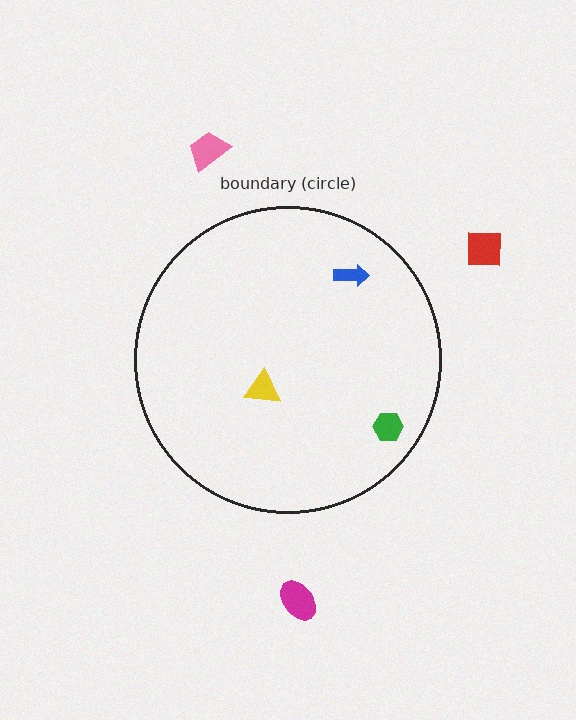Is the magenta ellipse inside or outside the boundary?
Outside.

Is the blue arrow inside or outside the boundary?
Inside.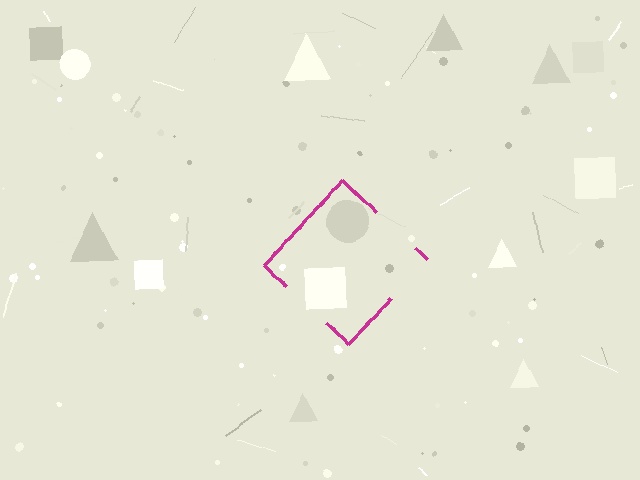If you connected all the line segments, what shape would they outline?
They would outline a diamond.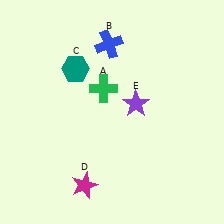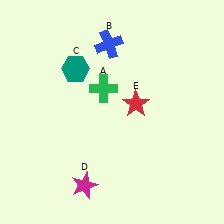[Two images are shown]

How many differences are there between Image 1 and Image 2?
There is 1 difference between the two images.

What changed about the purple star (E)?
In Image 1, E is purple. In Image 2, it changed to red.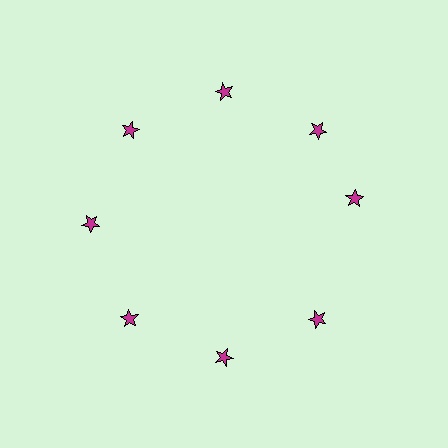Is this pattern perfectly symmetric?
No. The 8 magenta stars are arranged in a ring, but one element near the 3 o'clock position is rotated out of alignment along the ring, breaking the 8-fold rotational symmetry.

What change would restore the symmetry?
The symmetry would be restored by rotating it back into even spacing with its neighbors so that all 8 stars sit at equal angles and equal distance from the center.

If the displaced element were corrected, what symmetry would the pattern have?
It would have 8-fold rotational symmetry — the pattern would map onto itself every 45 degrees.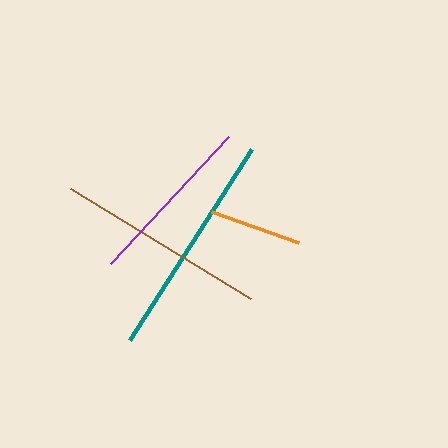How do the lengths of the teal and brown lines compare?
The teal and brown lines are approximately the same length.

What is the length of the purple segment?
The purple segment is approximately 173 pixels long.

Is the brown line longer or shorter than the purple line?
The brown line is longer than the purple line.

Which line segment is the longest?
The teal line is the longest at approximately 227 pixels.